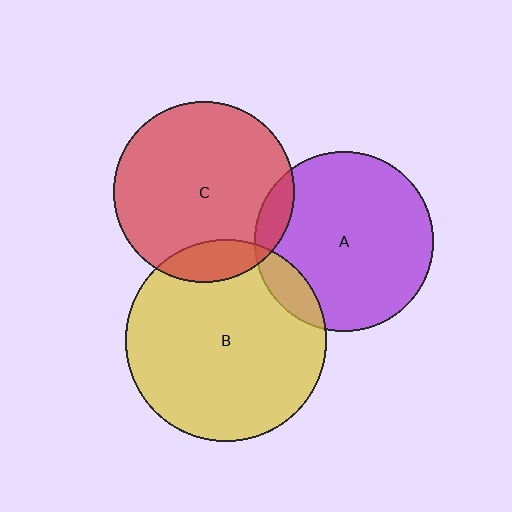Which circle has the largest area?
Circle B (yellow).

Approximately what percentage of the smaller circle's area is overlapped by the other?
Approximately 10%.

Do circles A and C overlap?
Yes.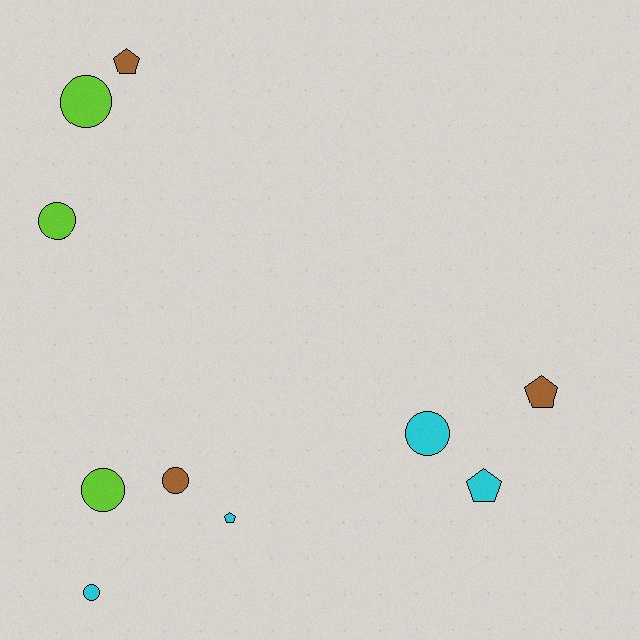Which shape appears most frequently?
Circle, with 6 objects.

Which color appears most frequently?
Cyan, with 4 objects.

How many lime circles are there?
There are 3 lime circles.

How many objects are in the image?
There are 10 objects.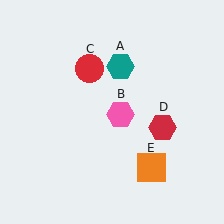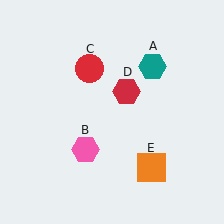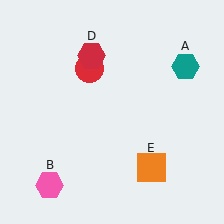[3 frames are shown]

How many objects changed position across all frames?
3 objects changed position: teal hexagon (object A), pink hexagon (object B), red hexagon (object D).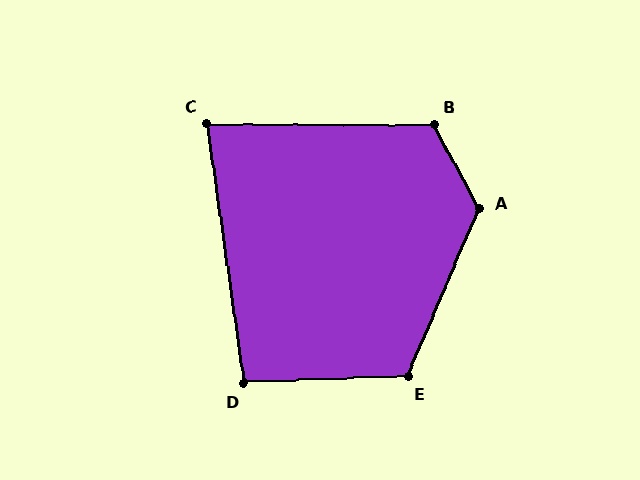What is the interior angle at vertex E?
Approximately 115 degrees (obtuse).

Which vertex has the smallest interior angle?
C, at approximately 82 degrees.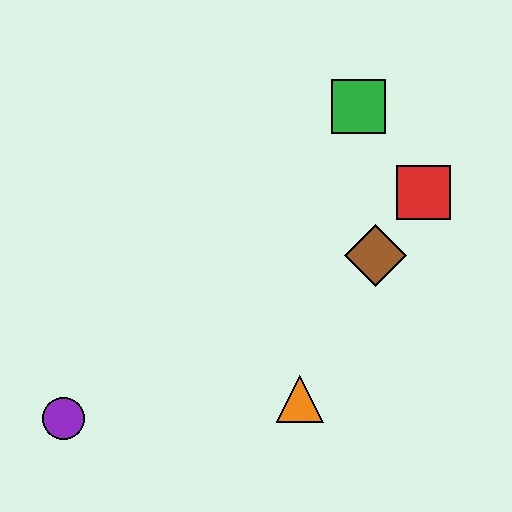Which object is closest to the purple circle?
The orange triangle is closest to the purple circle.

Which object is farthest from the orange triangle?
The green square is farthest from the orange triangle.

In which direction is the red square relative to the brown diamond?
The red square is above the brown diamond.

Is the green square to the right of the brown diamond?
No